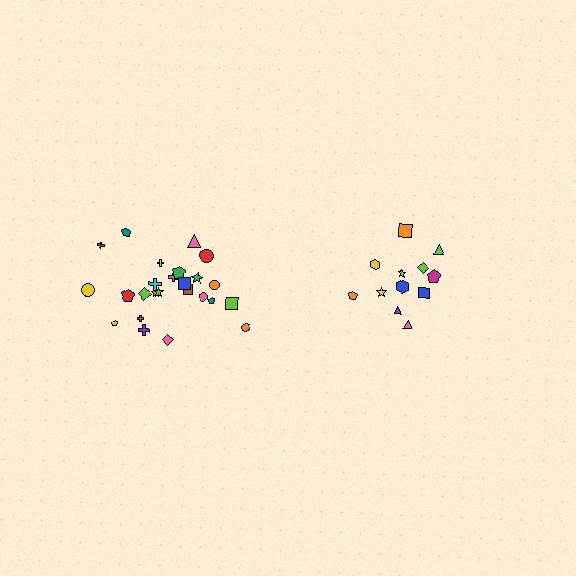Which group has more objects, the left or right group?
The left group.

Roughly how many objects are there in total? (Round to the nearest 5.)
Roughly 35 objects in total.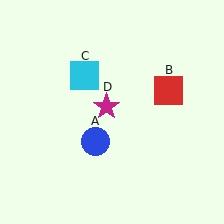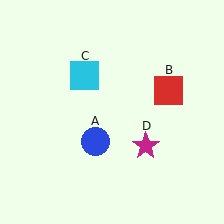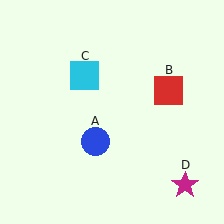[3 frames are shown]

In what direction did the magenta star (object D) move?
The magenta star (object D) moved down and to the right.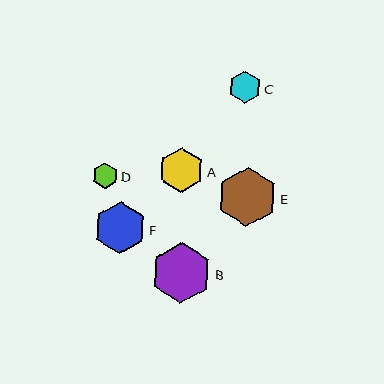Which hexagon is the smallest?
Hexagon D is the smallest with a size of approximately 26 pixels.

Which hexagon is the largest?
Hexagon B is the largest with a size of approximately 60 pixels.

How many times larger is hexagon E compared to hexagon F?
Hexagon E is approximately 1.1 times the size of hexagon F.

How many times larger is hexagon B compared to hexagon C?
Hexagon B is approximately 1.9 times the size of hexagon C.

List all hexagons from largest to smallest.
From largest to smallest: B, E, F, A, C, D.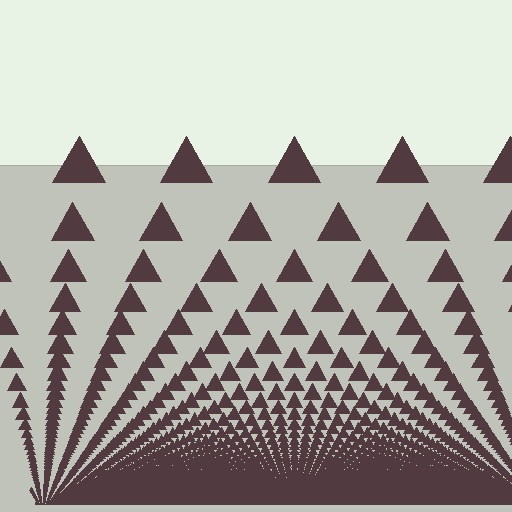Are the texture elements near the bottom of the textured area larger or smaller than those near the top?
Smaller. The gradient is inverted — elements near the bottom are smaller and denser.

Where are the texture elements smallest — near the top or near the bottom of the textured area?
Near the bottom.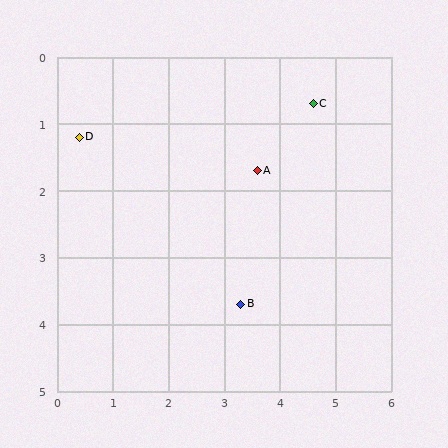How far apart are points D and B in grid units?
Points D and B are about 3.8 grid units apart.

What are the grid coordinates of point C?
Point C is at approximately (4.6, 0.7).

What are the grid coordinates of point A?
Point A is at approximately (3.6, 1.7).